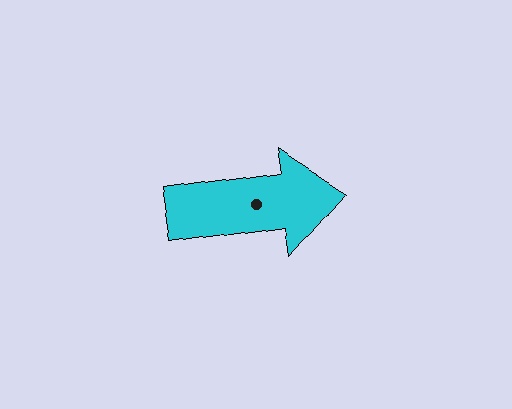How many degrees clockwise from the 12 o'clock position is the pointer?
Approximately 82 degrees.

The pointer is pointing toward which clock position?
Roughly 3 o'clock.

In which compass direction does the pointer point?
East.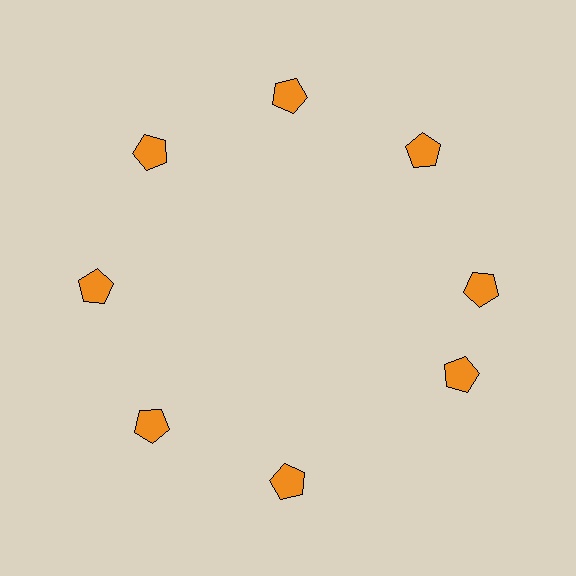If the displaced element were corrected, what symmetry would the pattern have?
It would have 8-fold rotational symmetry — the pattern would map onto itself every 45 degrees.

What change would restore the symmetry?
The symmetry would be restored by rotating it back into even spacing with its neighbors so that all 8 pentagons sit at equal angles and equal distance from the center.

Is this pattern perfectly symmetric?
No. The 8 orange pentagons are arranged in a ring, but one element near the 4 o'clock position is rotated out of alignment along the ring, breaking the 8-fold rotational symmetry.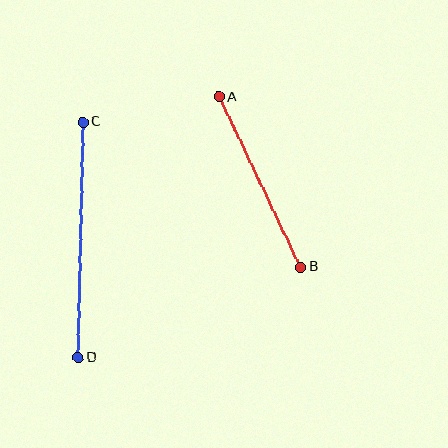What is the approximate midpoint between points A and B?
The midpoint is at approximately (260, 182) pixels.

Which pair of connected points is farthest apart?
Points C and D are farthest apart.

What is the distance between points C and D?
The distance is approximately 236 pixels.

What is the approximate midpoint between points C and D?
The midpoint is at approximately (80, 240) pixels.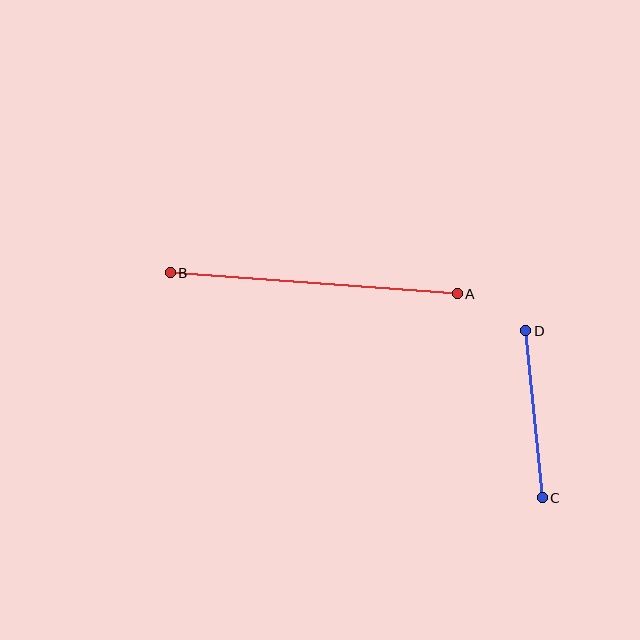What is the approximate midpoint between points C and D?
The midpoint is at approximately (534, 414) pixels.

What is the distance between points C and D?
The distance is approximately 168 pixels.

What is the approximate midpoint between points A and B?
The midpoint is at approximately (314, 283) pixels.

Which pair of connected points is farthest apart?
Points A and B are farthest apart.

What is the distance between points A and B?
The distance is approximately 288 pixels.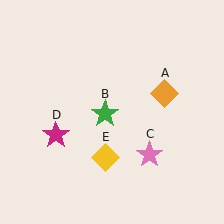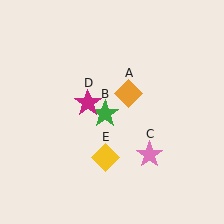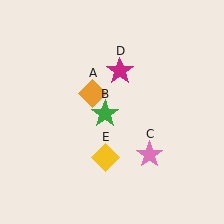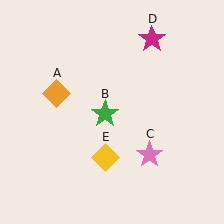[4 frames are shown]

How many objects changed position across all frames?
2 objects changed position: orange diamond (object A), magenta star (object D).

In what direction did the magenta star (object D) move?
The magenta star (object D) moved up and to the right.